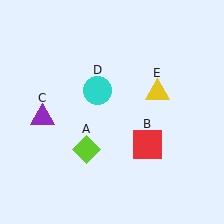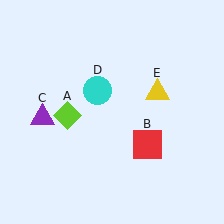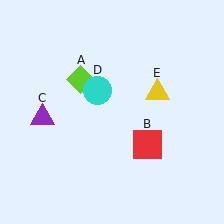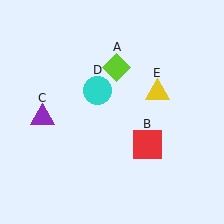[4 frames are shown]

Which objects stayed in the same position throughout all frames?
Red square (object B) and purple triangle (object C) and cyan circle (object D) and yellow triangle (object E) remained stationary.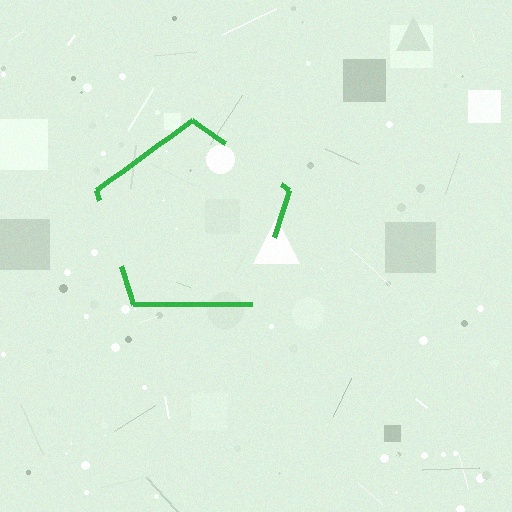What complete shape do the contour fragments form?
The contour fragments form a pentagon.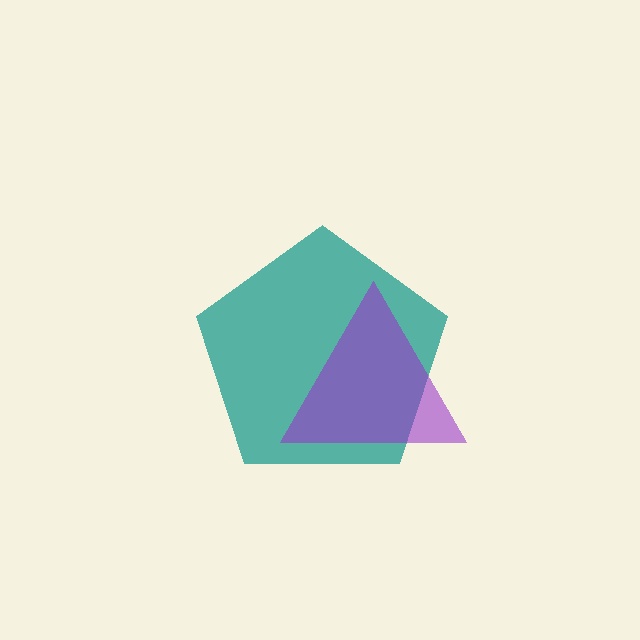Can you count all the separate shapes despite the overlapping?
Yes, there are 2 separate shapes.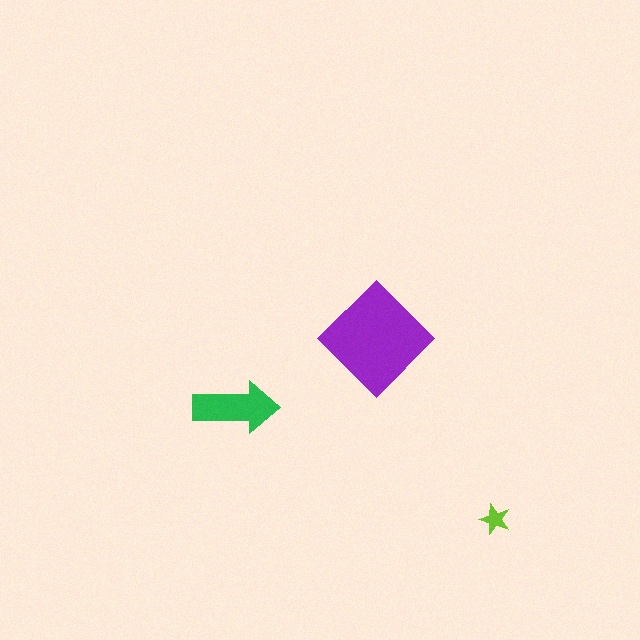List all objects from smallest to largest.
The lime star, the green arrow, the purple diamond.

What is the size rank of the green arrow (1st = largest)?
2nd.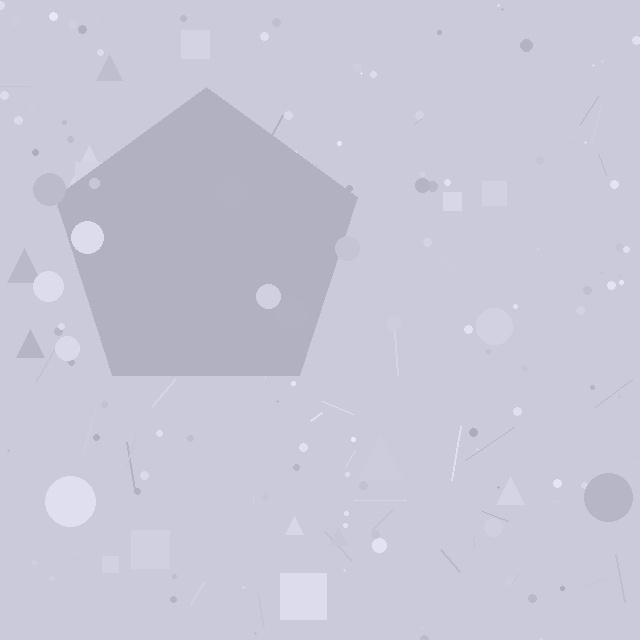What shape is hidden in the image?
A pentagon is hidden in the image.